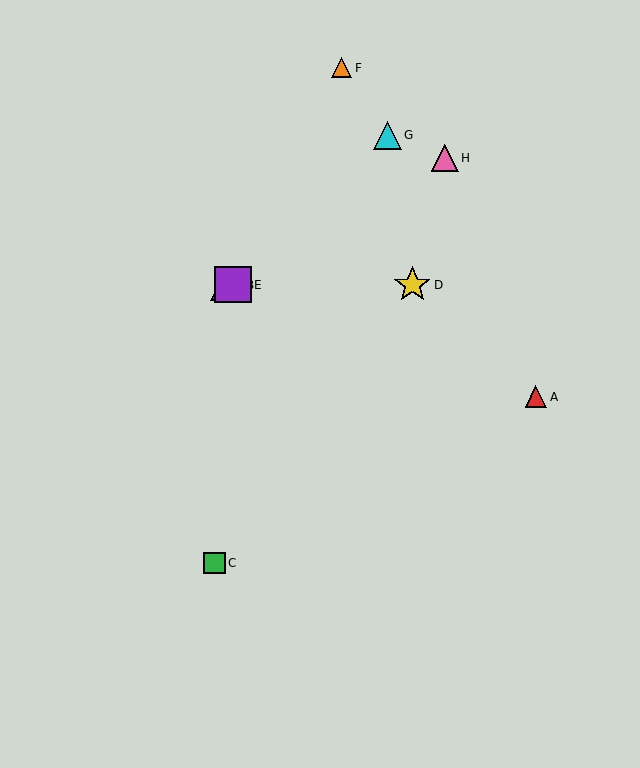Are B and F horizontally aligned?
No, B is at y≈285 and F is at y≈68.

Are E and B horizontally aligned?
Yes, both are at y≈285.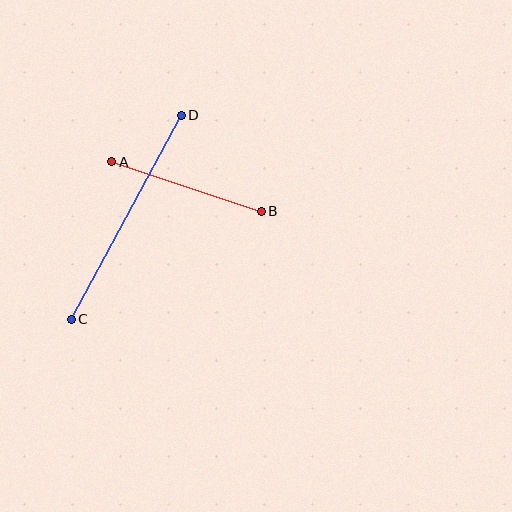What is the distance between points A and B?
The distance is approximately 157 pixels.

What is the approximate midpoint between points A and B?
The midpoint is at approximately (187, 187) pixels.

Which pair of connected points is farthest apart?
Points C and D are farthest apart.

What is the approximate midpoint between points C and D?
The midpoint is at approximately (126, 217) pixels.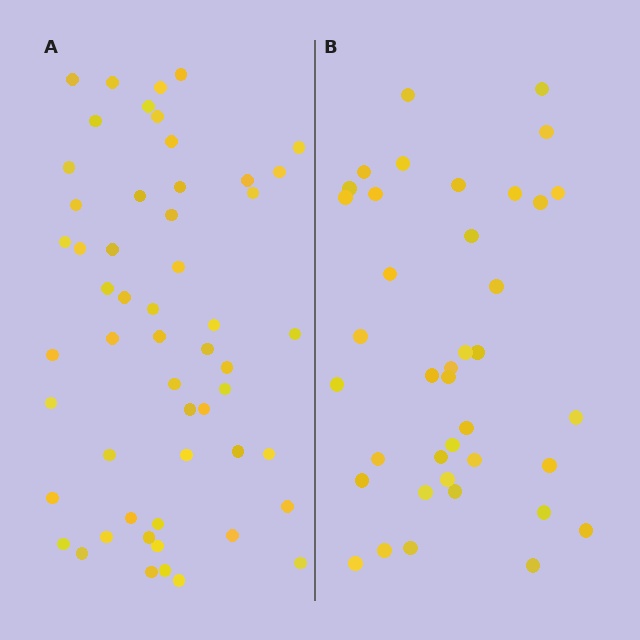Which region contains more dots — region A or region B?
Region A (the left region) has more dots.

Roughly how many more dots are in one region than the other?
Region A has approximately 15 more dots than region B.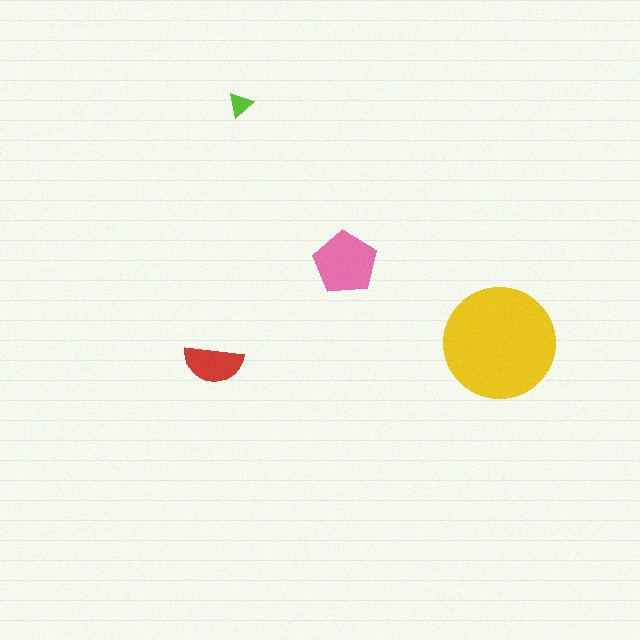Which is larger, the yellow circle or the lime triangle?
The yellow circle.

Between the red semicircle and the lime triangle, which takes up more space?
The red semicircle.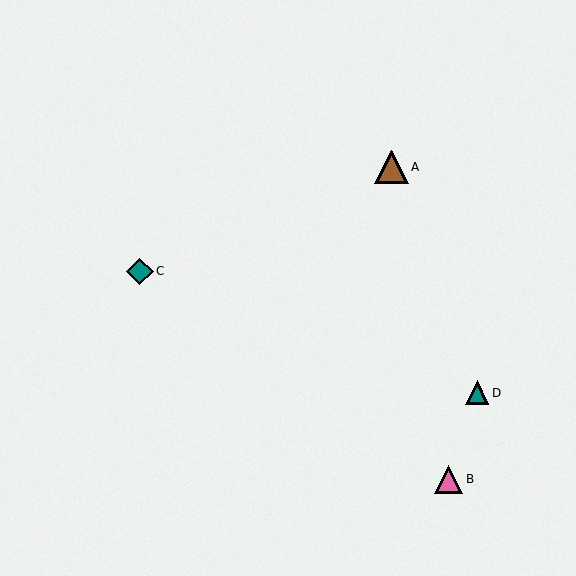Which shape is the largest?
The brown triangle (labeled A) is the largest.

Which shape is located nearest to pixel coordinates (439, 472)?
The pink triangle (labeled B) at (449, 479) is nearest to that location.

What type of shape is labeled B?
Shape B is a pink triangle.